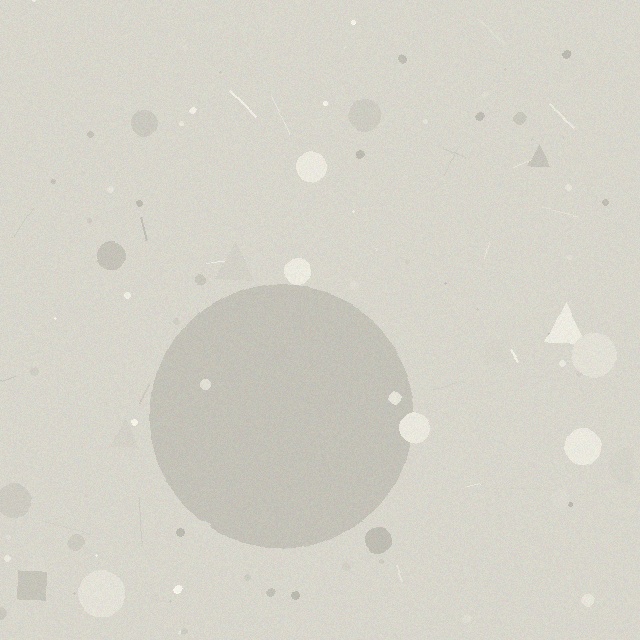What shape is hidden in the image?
A circle is hidden in the image.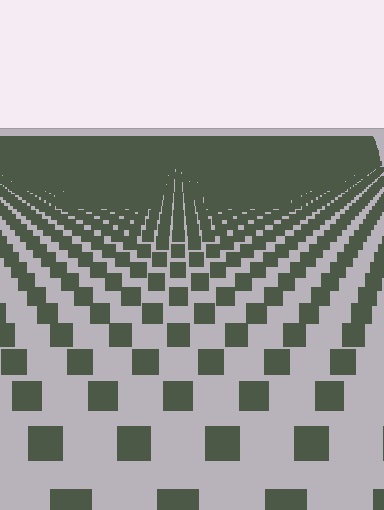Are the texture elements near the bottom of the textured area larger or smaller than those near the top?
Larger. Near the bottom, elements are closer to the viewer and appear at a bigger on-screen size.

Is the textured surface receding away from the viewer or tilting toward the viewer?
The surface is receding away from the viewer. Texture elements get smaller and denser toward the top.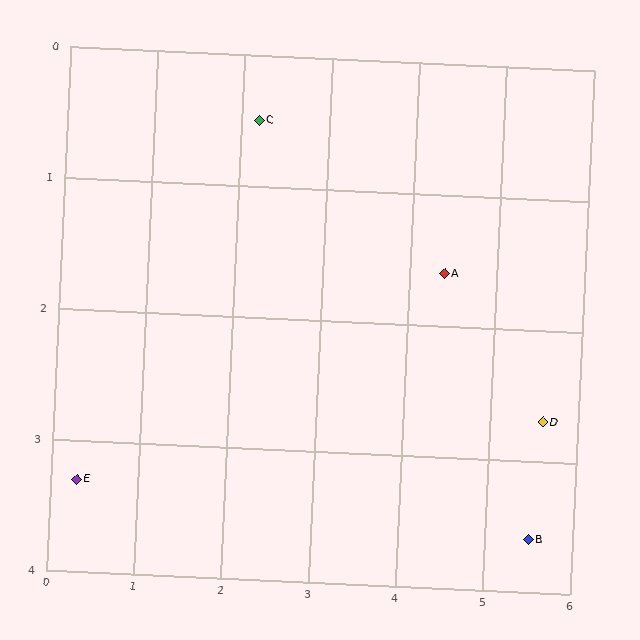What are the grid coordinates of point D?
Point D is at approximately (5.6, 2.7).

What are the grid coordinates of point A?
Point A is at approximately (4.4, 1.6).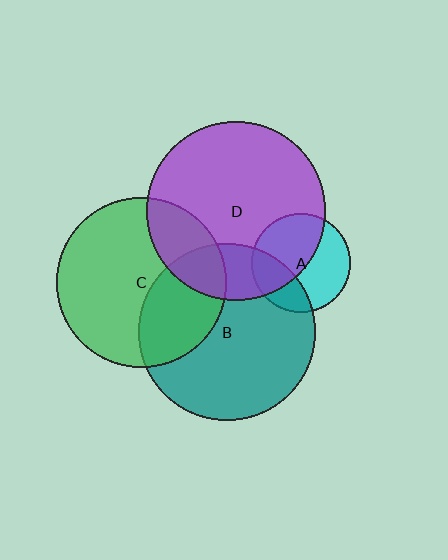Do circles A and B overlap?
Yes.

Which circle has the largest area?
Circle D (purple).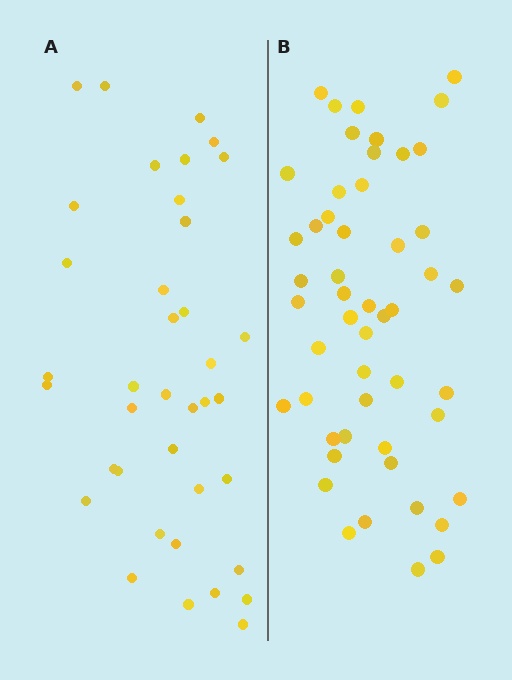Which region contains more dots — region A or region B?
Region B (the right region) has more dots.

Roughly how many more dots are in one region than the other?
Region B has approximately 15 more dots than region A.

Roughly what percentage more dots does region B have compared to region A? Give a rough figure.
About 35% more.